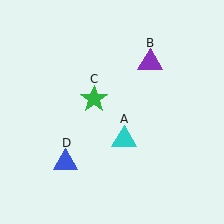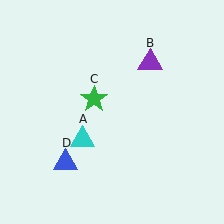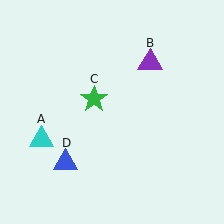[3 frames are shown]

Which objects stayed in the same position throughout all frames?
Purple triangle (object B) and green star (object C) and blue triangle (object D) remained stationary.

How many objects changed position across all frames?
1 object changed position: cyan triangle (object A).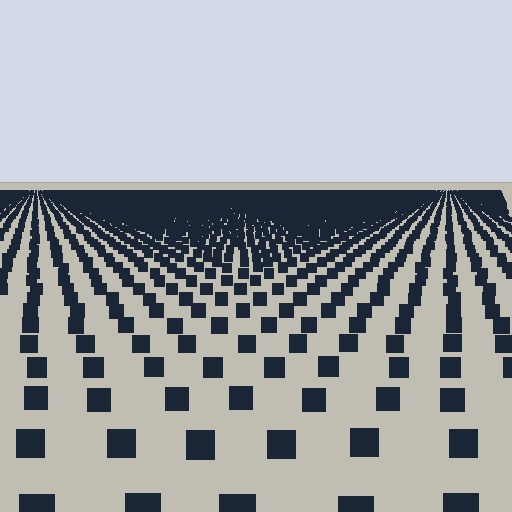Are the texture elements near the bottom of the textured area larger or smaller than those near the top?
Larger. Near the bottom, elements are closer to the viewer and appear at a bigger on-screen size.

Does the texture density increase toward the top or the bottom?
Density increases toward the top.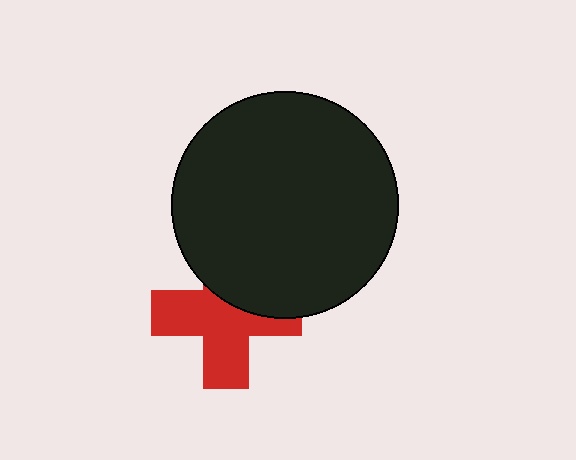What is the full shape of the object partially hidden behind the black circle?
The partially hidden object is a red cross.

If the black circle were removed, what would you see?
You would see the complete red cross.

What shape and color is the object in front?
The object in front is a black circle.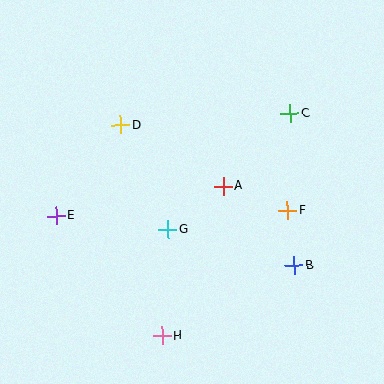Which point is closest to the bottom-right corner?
Point B is closest to the bottom-right corner.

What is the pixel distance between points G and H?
The distance between G and H is 106 pixels.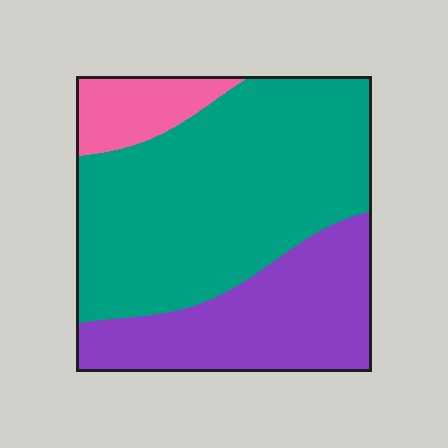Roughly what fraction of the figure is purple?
Purple covers around 30% of the figure.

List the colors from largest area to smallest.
From largest to smallest: teal, purple, pink.